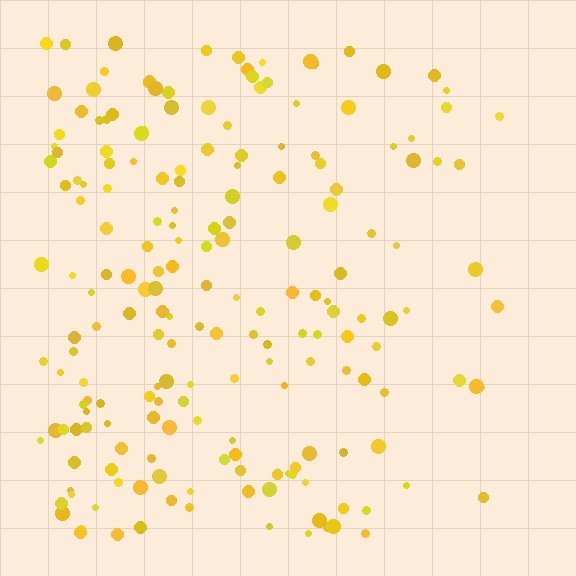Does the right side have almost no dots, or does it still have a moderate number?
Still a moderate number, just noticeably fewer than the left.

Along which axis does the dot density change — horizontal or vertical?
Horizontal.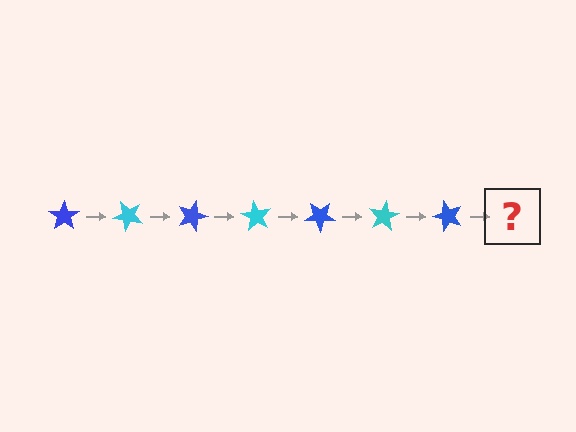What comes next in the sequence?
The next element should be a cyan star, rotated 315 degrees from the start.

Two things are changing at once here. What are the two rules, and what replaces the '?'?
The two rules are that it rotates 45 degrees each step and the color cycles through blue and cyan. The '?' should be a cyan star, rotated 315 degrees from the start.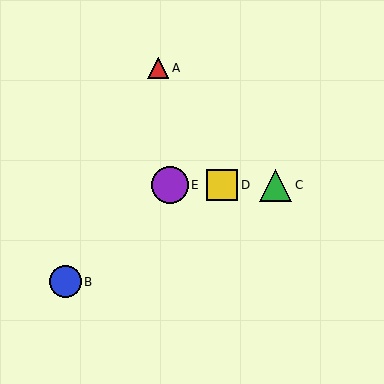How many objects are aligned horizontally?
3 objects (C, D, E) are aligned horizontally.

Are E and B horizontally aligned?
No, E is at y≈185 and B is at y≈282.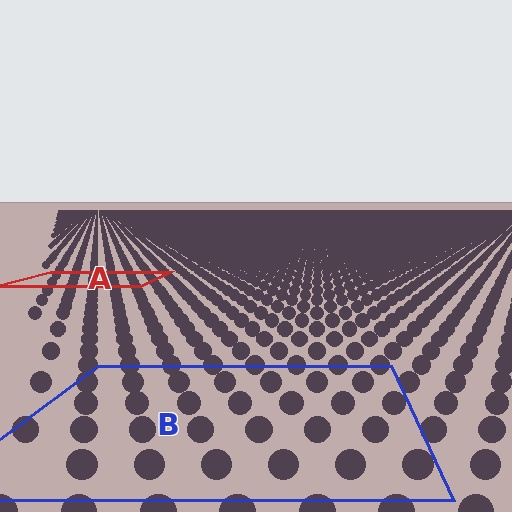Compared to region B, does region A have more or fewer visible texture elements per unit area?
Region A has more texture elements per unit area — they are packed more densely because it is farther away.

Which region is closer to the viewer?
Region B is closer. The texture elements there are larger and more spread out.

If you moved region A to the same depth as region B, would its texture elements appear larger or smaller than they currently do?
They would appear larger. At a closer depth, the same texture elements are projected at a bigger on-screen size.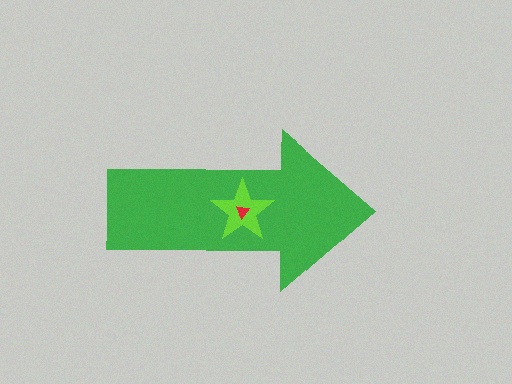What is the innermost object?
The red triangle.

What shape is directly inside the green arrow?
The lime star.